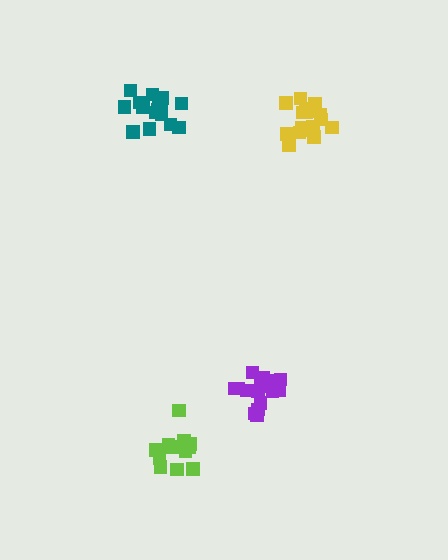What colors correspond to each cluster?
The clusters are colored: yellow, purple, teal, lime.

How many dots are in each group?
Group 1: 18 dots, Group 2: 17 dots, Group 3: 17 dots, Group 4: 13 dots (65 total).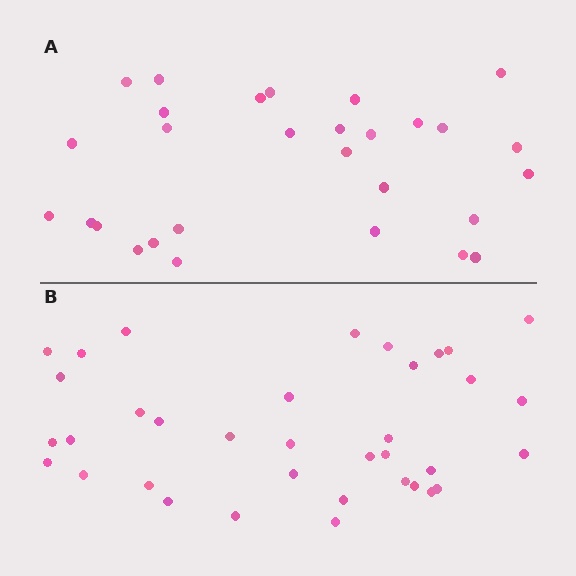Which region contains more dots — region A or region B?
Region B (the bottom region) has more dots.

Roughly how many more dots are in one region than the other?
Region B has roughly 8 or so more dots than region A.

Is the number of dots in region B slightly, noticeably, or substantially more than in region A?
Region B has only slightly more — the two regions are fairly close. The ratio is roughly 1.2 to 1.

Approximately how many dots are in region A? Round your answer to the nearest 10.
About 30 dots. (The exact count is 29, which rounds to 30.)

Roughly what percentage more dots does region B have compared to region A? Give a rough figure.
About 25% more.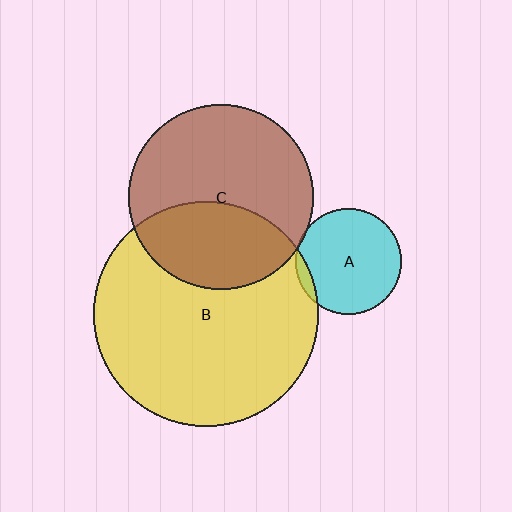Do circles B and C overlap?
Yes.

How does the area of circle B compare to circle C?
Approximately 1.5 times.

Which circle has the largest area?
Circle B (yellow).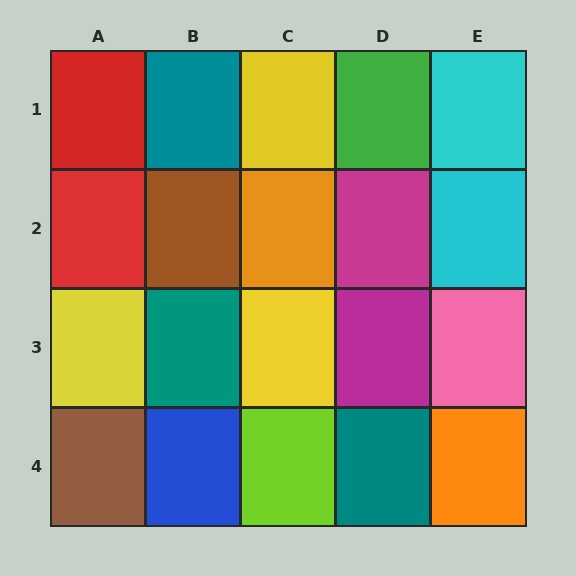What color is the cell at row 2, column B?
Brown.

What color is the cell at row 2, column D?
Magenta.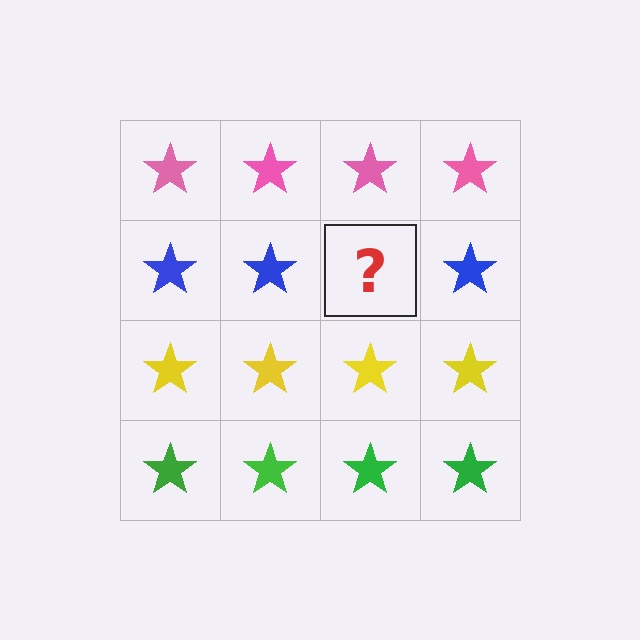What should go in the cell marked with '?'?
The missing cell should contain a blue star.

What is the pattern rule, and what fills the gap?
The rule is that each row has a consistent color. The gap should be filled with a blue star.